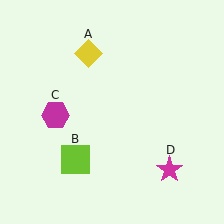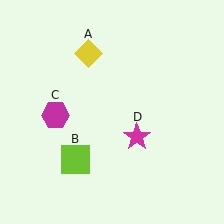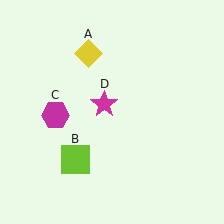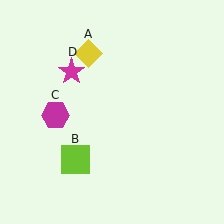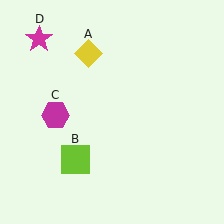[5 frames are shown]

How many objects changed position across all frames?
1 object changed position: magenta star (object D).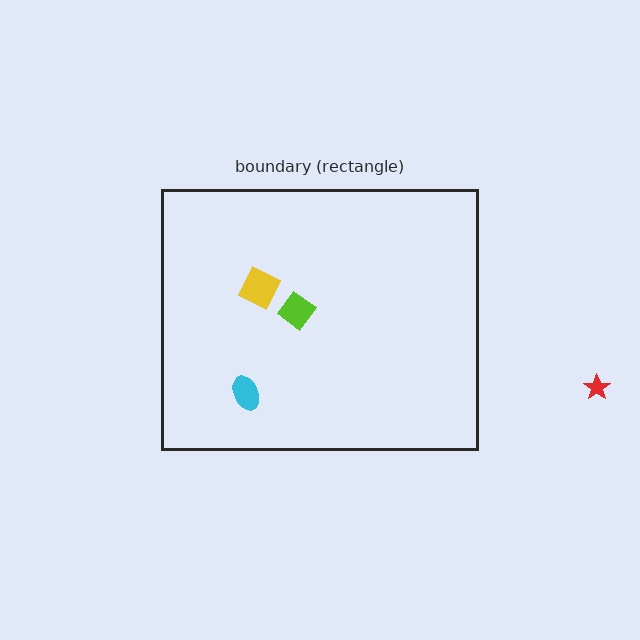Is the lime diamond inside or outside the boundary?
Inside.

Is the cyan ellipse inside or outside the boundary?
Inside.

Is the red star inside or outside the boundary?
Outside.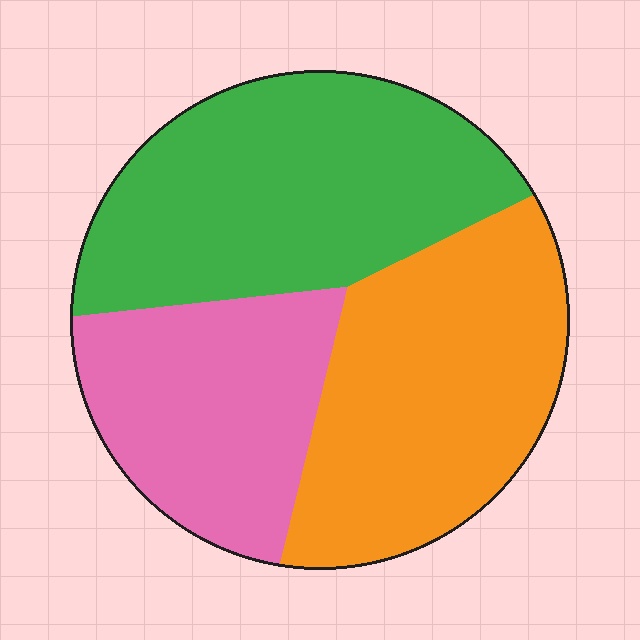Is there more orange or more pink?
Orange.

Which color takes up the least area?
Pink, at roughly 25%.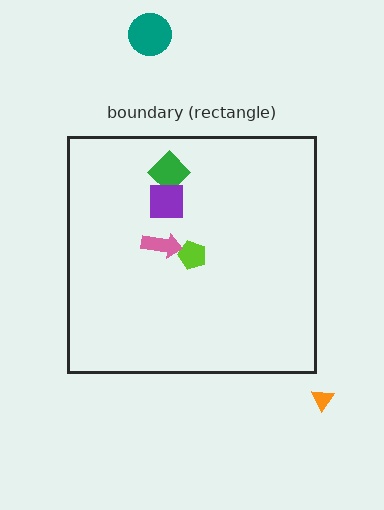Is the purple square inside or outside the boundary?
Inside.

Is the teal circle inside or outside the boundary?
Outside.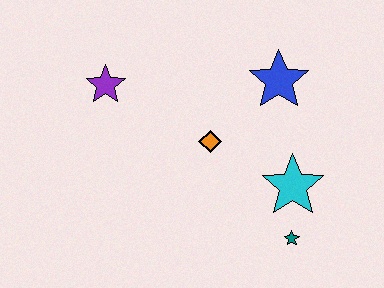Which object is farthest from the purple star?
The teal star is farthest from the purple star.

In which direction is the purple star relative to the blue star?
The purple star is to the left of the blue star.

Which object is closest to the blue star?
The orange diamond is closest to the blue star.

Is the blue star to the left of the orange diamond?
No